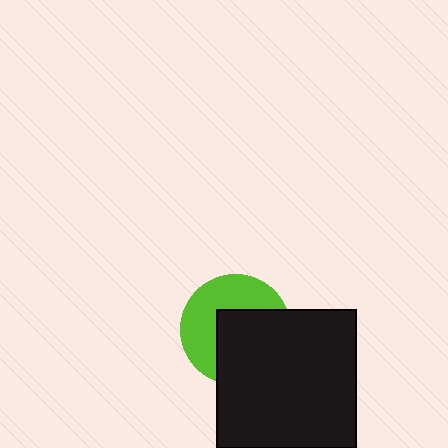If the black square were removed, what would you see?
You would see the complete lime circle.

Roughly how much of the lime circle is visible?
About half of it is visible (roughly 48%).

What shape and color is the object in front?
The object in front is a black square.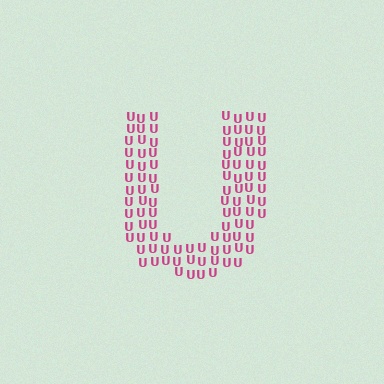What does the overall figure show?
The overall figure shows the letter U.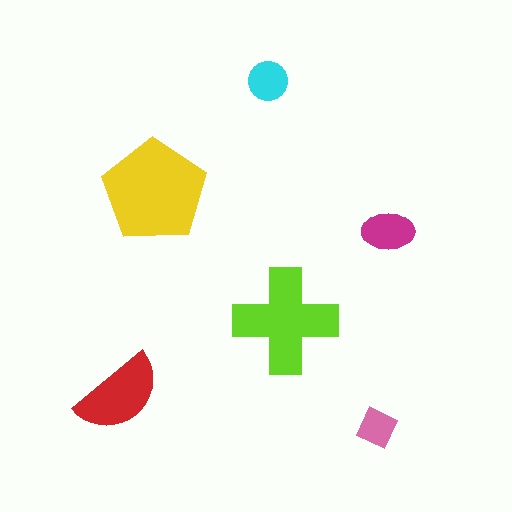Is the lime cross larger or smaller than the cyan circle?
Larger.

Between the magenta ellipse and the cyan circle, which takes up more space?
The magenta ellipse.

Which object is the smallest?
The pink diamond.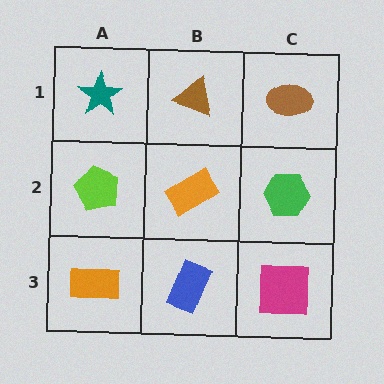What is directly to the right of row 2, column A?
An orange rectangle.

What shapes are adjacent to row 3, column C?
A green hexagon (row 2, column C), a blue rectangle (row 3, column B).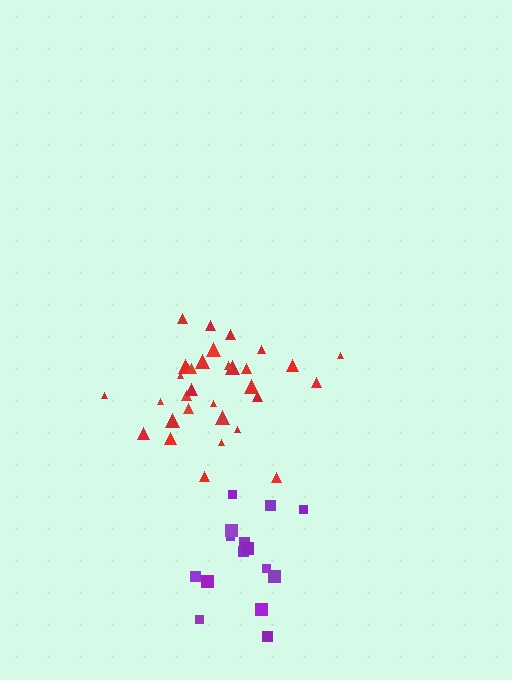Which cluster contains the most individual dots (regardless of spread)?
Red (32).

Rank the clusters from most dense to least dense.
red, purple.